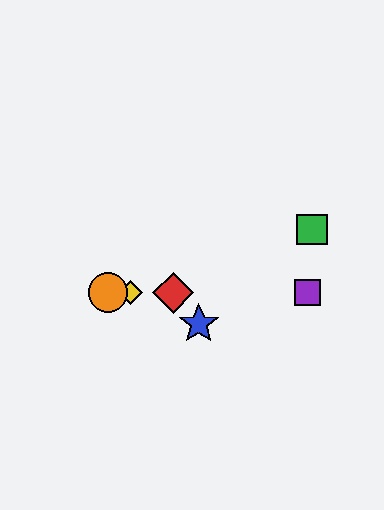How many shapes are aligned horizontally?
4 shapes (the red diamond, the yellow diamond, the purple square, the orange circle) are aligned horizontally.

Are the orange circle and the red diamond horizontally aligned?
Yes, both are at y≈293.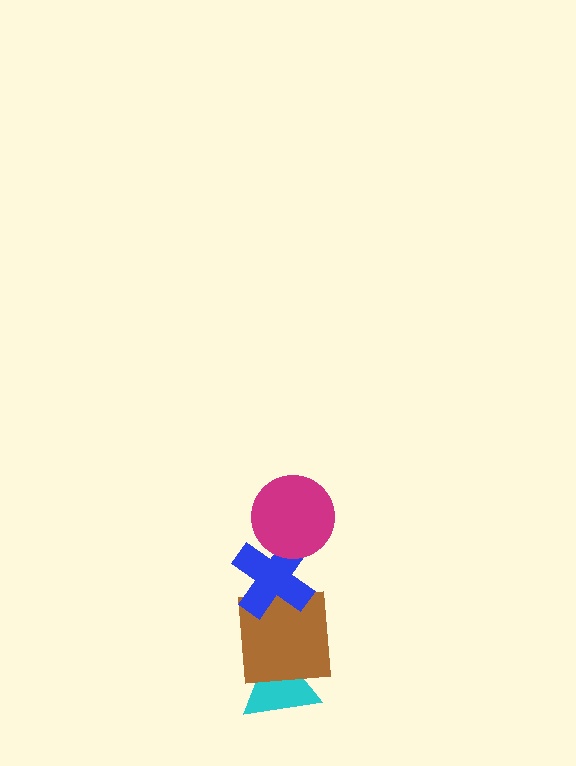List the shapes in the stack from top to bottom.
From top to bottom: the magenta circle, the blue cross, the brown square, the cyan triangle.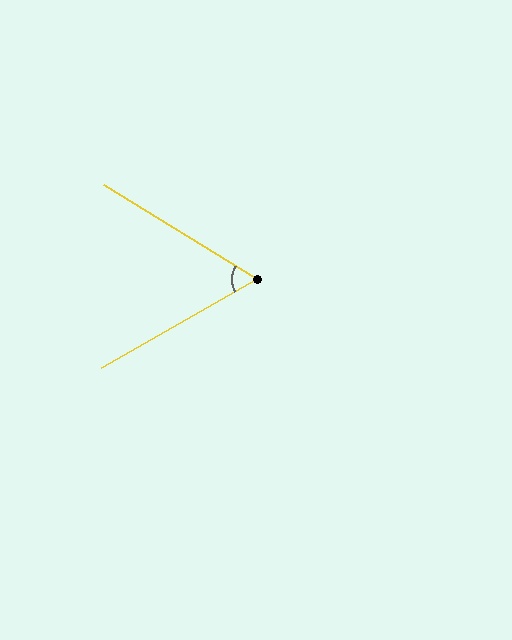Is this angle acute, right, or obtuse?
It is acute.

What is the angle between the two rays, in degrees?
Approximately 61 degrees.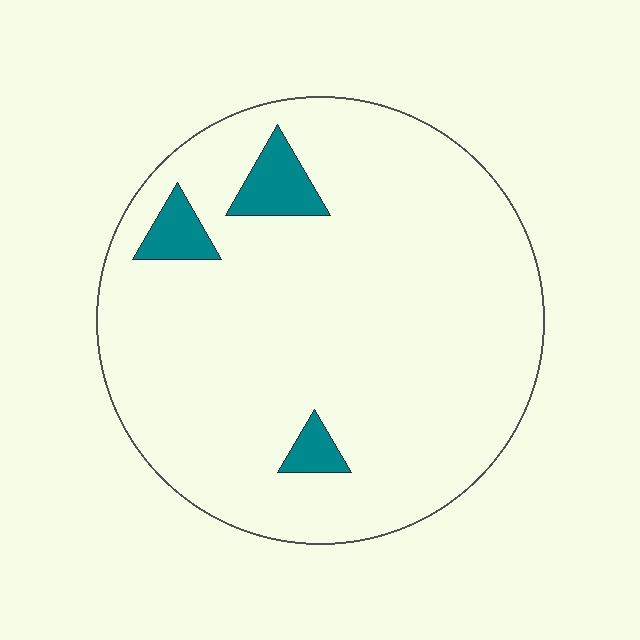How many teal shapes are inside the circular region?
3.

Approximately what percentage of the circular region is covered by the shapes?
Approximately 5%.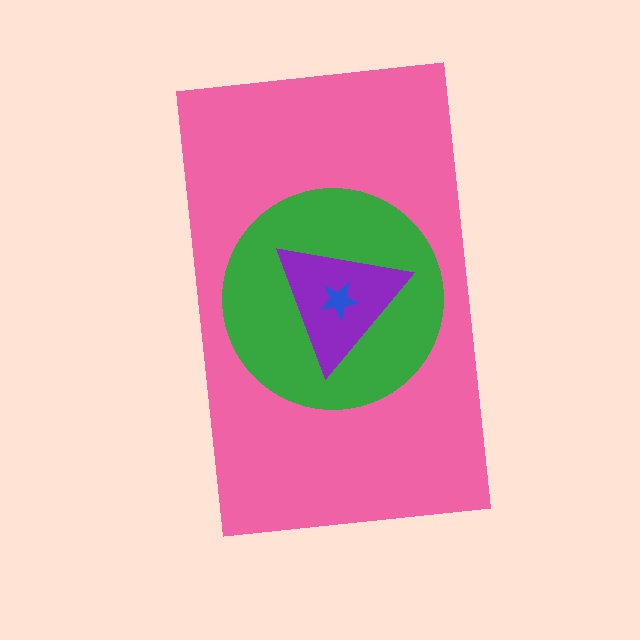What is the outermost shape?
The pink rectangle.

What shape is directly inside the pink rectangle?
The green circle.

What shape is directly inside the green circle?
The purple triangle.